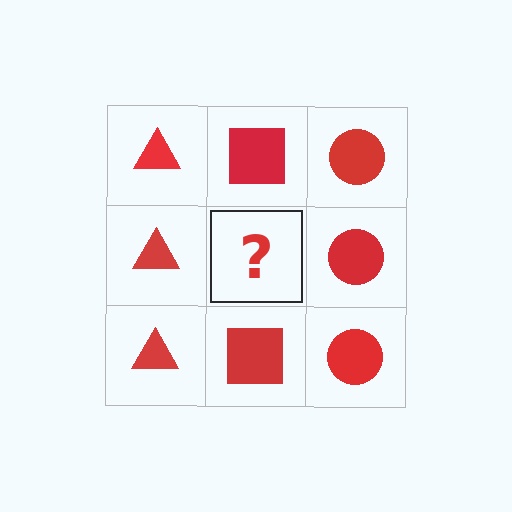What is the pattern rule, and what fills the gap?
The rule is that each column has a consistent shape. The gap should be filled with a red square.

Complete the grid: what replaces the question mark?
The question mark should be replaced with a red square.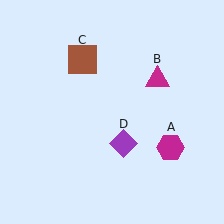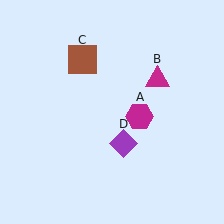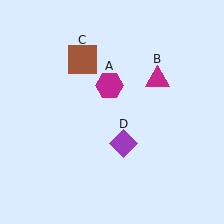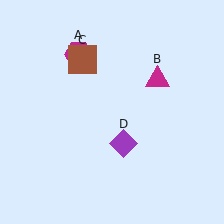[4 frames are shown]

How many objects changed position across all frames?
1 object changed position: magenta hexagon (object A).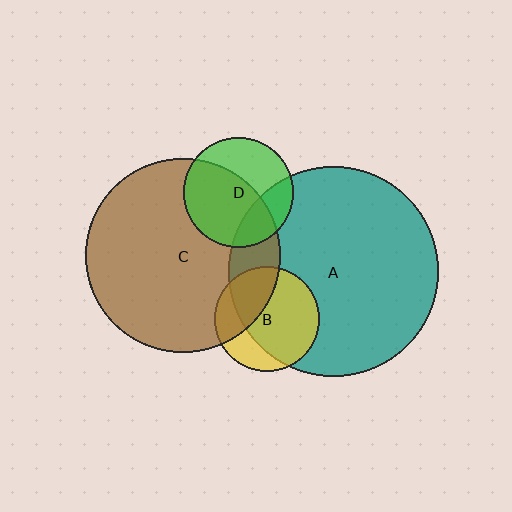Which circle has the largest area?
Circle A (teal).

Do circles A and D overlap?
Yes.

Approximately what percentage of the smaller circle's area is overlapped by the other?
Approximately 25%.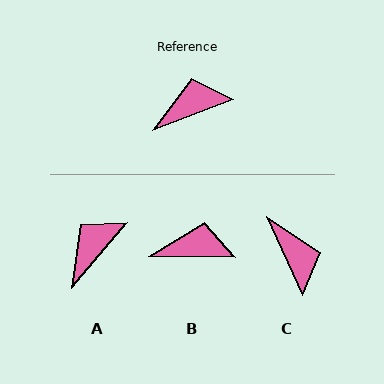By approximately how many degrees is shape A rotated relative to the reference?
Approximately 29 degrees counter-clockwise.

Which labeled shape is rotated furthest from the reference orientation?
C, about 87 degrees away.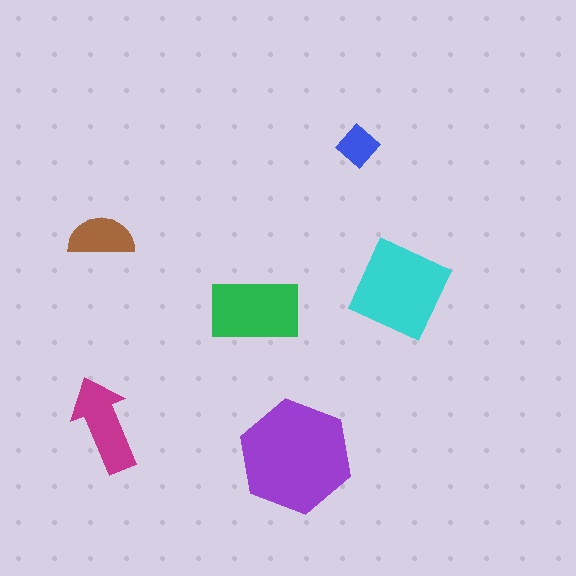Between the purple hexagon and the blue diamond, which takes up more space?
The purple hexagon.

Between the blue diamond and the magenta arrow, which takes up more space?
The magenta arrow.